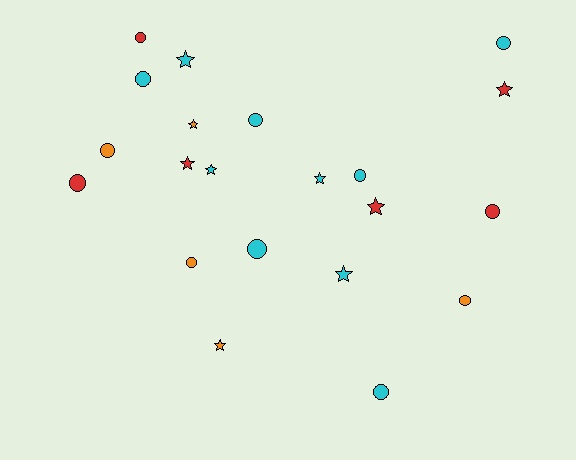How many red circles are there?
There are 3 red circles.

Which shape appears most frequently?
Circle, with 12 objects.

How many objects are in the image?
There are 21 objects.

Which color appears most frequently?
Cyan, with 10 objects.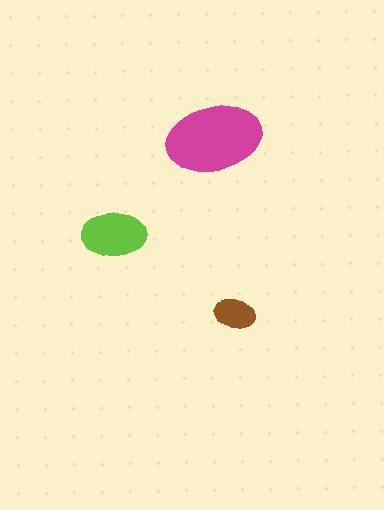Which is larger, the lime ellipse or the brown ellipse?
The lime one.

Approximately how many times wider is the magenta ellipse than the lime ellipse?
About 1.5 times wider.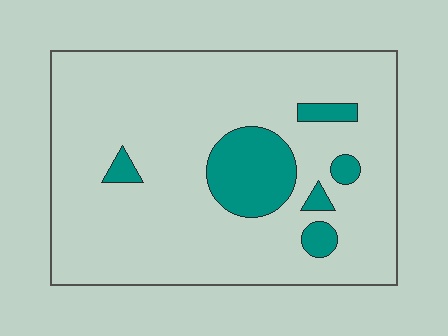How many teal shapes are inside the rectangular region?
6.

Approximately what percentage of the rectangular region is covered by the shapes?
Approximately 15%.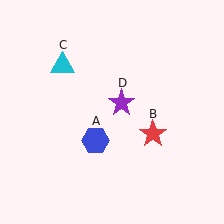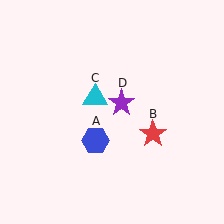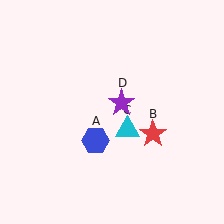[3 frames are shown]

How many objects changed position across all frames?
1 object changed position: cyan triangle (object C).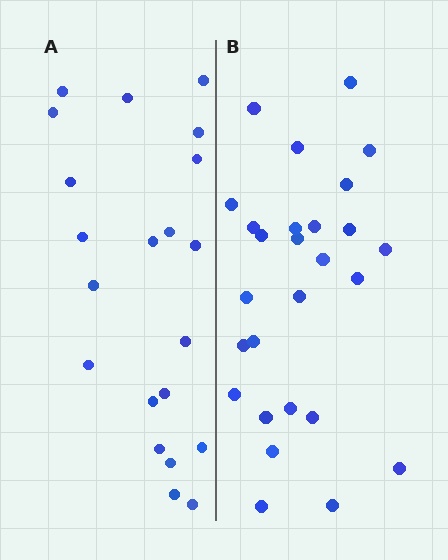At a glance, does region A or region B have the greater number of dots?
Region B (the right region) has more dots.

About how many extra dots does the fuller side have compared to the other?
Region B has about 6 more dots than region A.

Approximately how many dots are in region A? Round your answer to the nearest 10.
About 20 dots. (The exact count is 21, which rounds to 20.)